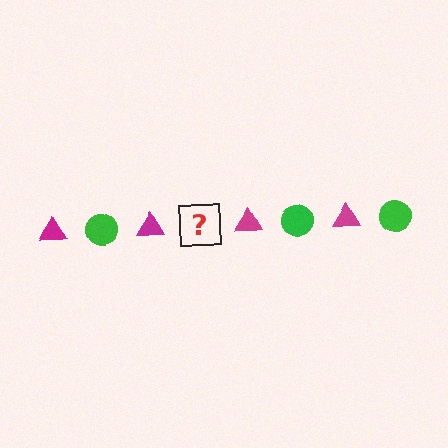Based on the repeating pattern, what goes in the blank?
The blank should be a green circle.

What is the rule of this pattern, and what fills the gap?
The rule is that the pattern alternates between magenta triangle and green circle. The gap should be filled with a green circle.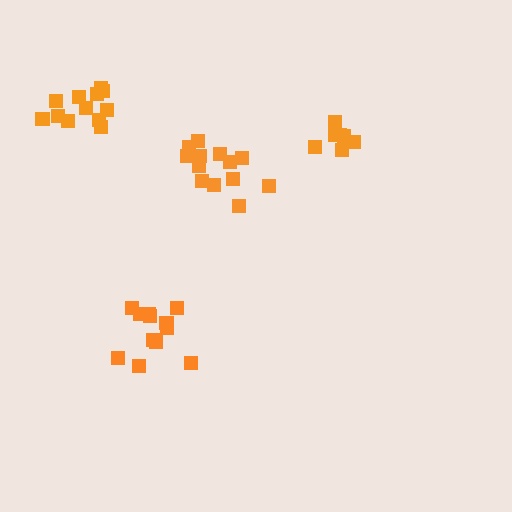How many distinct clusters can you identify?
There are 4 distinct clusters.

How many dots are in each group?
Group 1: 7 dots, Group 2: 12 dots, Group 3: 12 dots, Group 4: 13 dots (44 total).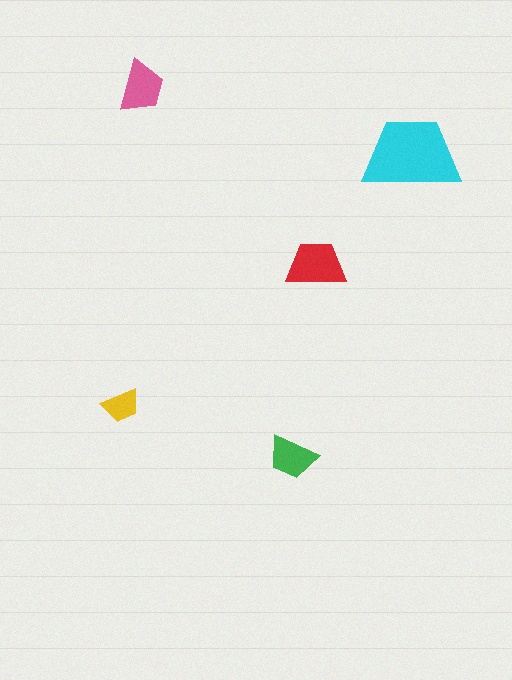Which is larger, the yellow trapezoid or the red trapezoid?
The red one.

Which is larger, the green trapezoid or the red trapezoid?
The red one.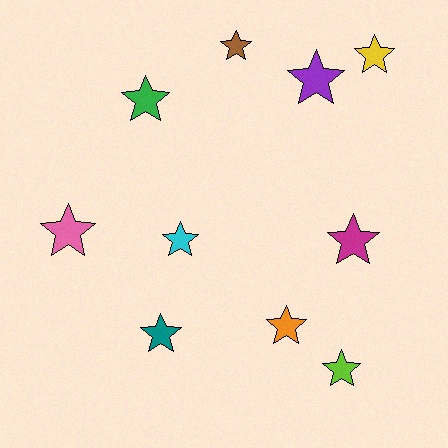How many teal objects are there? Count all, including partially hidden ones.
There is 1 teal object.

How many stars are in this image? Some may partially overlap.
There are 10 stars.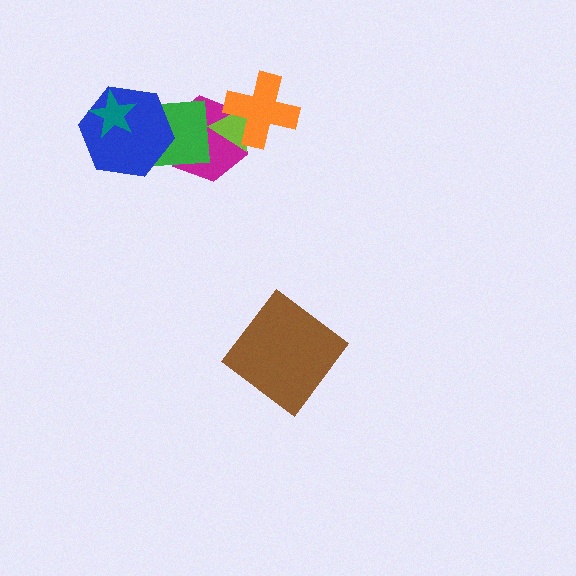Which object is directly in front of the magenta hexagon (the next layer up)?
The lime triangle is directly in front of the magenta hexagon.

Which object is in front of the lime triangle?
The orange cross is in front of the lime triangle.